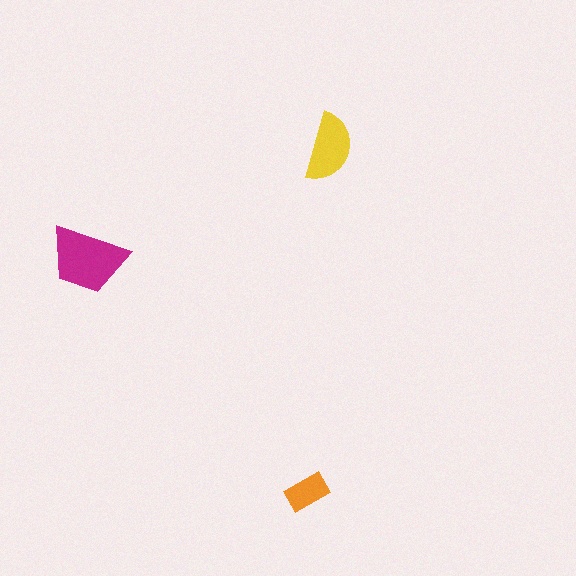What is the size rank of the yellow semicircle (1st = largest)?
2nd.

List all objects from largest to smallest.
The magenta trapezoid, the yellow semicircle, the orange rectangle.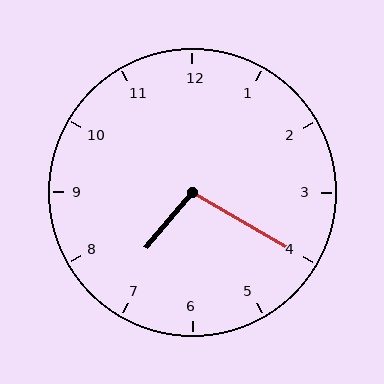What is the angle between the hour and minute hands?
Approximately 100 degrees.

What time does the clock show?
7:20.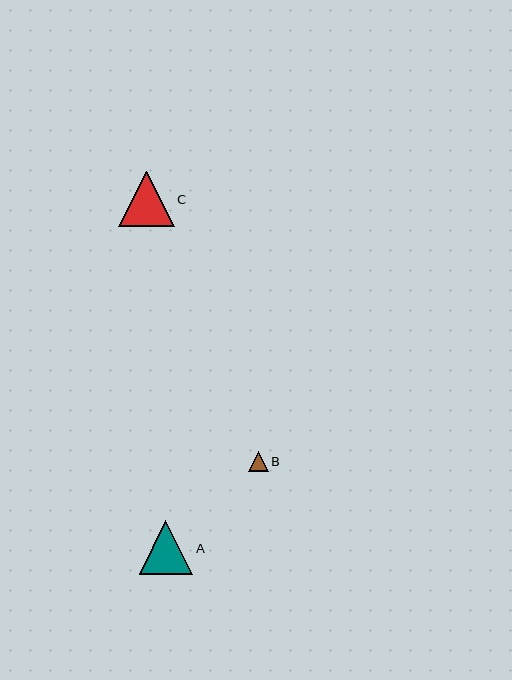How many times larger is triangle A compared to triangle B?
Triangle A is approximately 2.7 times the size of triangle B.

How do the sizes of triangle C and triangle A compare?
Triangle C and triangle A are approximately the same size.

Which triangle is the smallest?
Triangle B is the smallest with a size of approximately 20 pixels.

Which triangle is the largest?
Triangle C is the largest with a size of approximately 56 pixels.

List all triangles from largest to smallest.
From largest to smallest: C, A, B.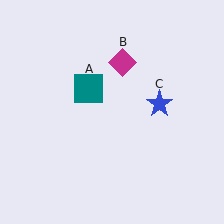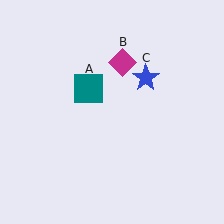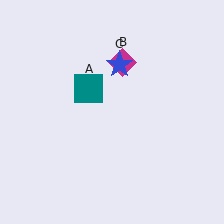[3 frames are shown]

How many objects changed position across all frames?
1 object changed position: blue star (object C).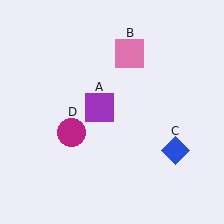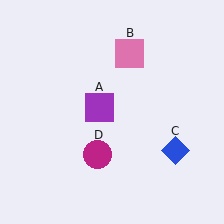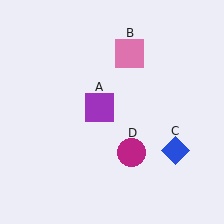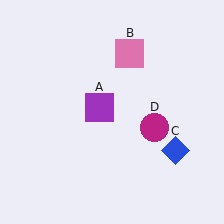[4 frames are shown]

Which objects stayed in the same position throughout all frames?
Purple square (object A) and pink square (object B) and blue diamond (object C) remained stationary.